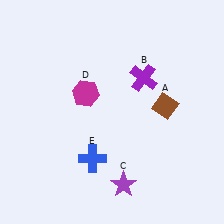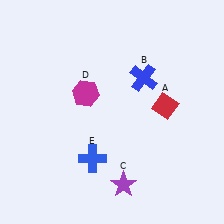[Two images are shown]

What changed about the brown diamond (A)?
In Image 1, A is brown. In Image 2, it changed to red.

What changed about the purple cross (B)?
In Image 1, B is purple. In Image 2, it changed to blue.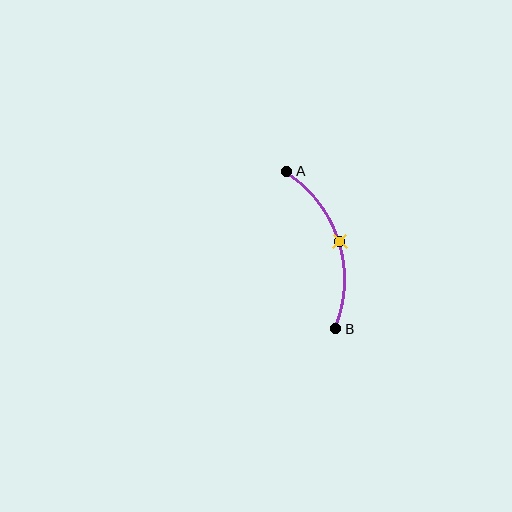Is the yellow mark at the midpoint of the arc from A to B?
Yes. The yellow mark lies on the arc at equal arc-length from both A and B — it is the arc midpoint.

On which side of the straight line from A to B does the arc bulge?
The arc bulges to the right of the straight line connecting A and B.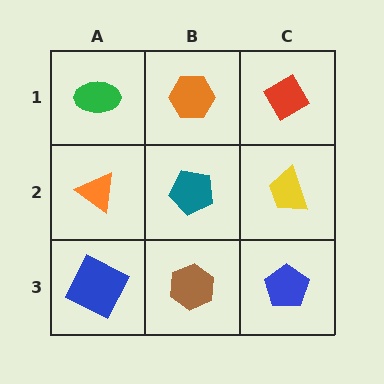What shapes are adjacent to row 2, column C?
A red diamond (row 1, column C), a blue pentagon (row 3, column C), a teal pentagon (row 2, column B).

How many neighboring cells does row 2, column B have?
4.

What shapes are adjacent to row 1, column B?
A teal pentagon (row 2, column B), a green ellipse (row 1, column A), a red diamond (row 1, column C).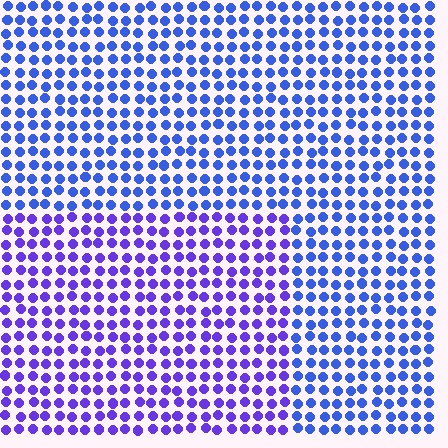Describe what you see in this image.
The image is filled with small blue elements in a uniform arrangement. A rectangle-shaped region is visible where the elements are tinted to a slightly different hue, forming a subtle color boundary.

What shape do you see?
I see a rectangle.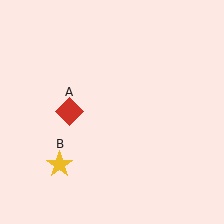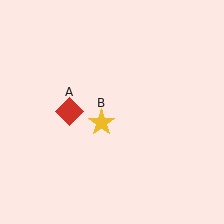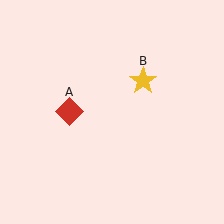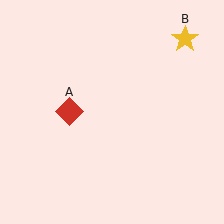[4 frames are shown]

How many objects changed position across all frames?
1 object changed position: yellow star (object B).